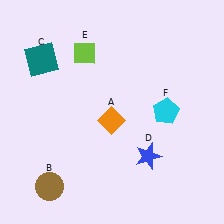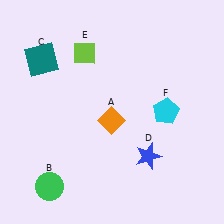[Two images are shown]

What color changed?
The circle (B) changed from brown in Image 1 to green in Image 2.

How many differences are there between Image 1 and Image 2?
There is 1 difference between the two images.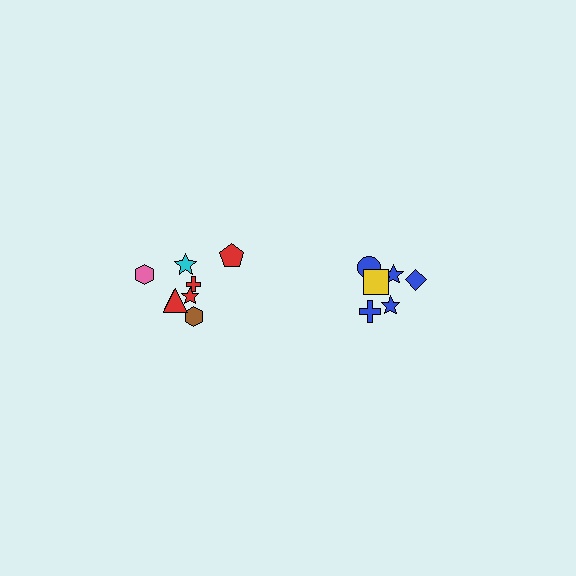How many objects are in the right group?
There are 6 objects.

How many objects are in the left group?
There are 8 objects.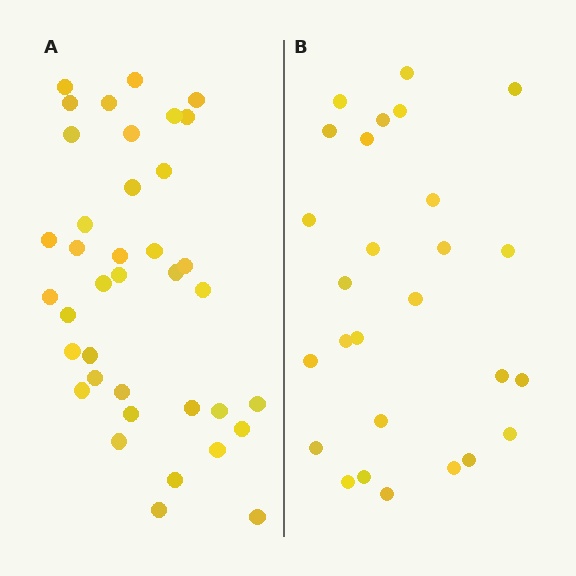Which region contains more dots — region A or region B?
Region A (the left region) has more dots.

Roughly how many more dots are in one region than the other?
Region A has roughly 12 or so more dots than region B.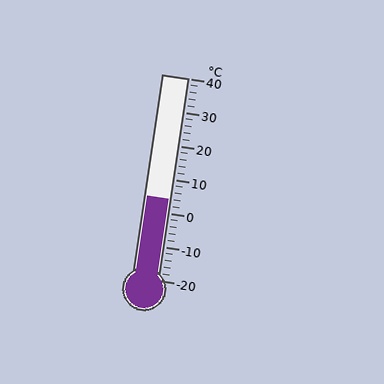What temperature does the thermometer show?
The thermometer shows approximately 4°C.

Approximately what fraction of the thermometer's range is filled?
The thermometer is filled to approximately 40% of its range.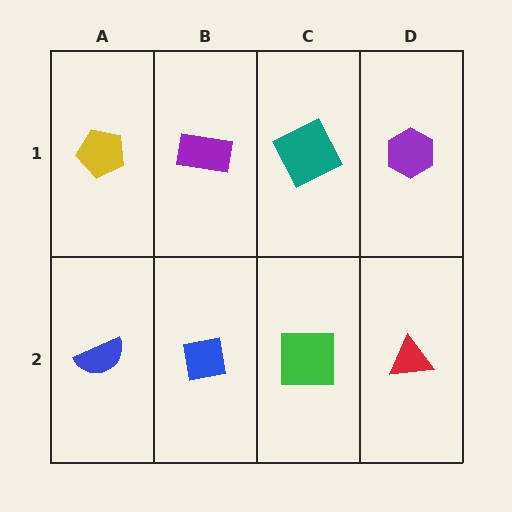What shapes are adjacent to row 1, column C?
A green square (row 2, column C), a purple rectangle (row 1, column B), a purple hexagon (row 1, column D).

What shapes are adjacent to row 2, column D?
A purple hexagon (row 1, column D), a green square (row 2, column C).